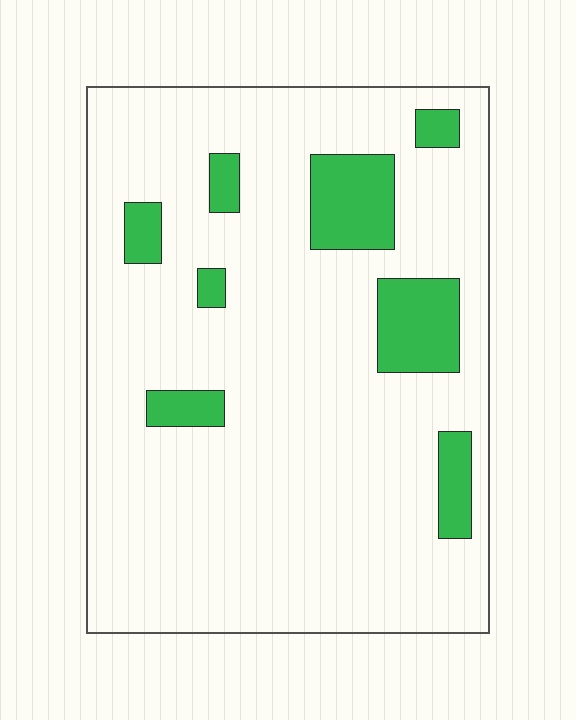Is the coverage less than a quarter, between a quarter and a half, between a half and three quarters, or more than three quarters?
Less than a quarter.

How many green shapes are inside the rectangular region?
8.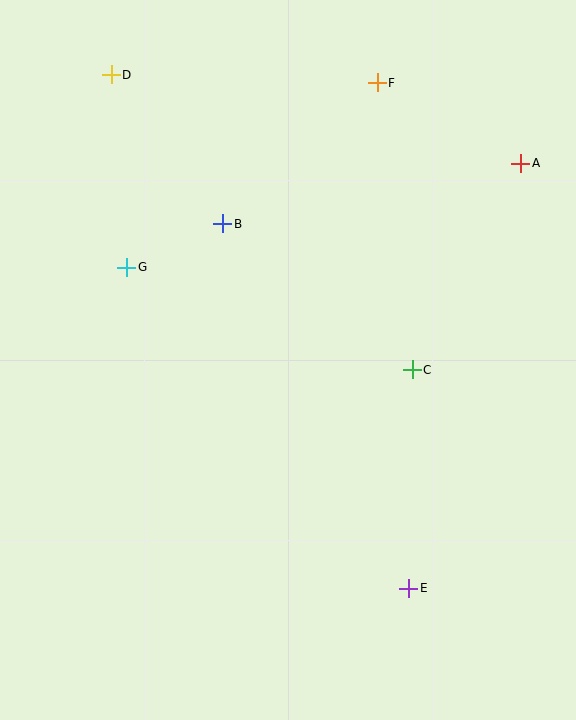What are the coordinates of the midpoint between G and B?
The midpoint between G and B is at (175, 246).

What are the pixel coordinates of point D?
Point D is at (111, 75).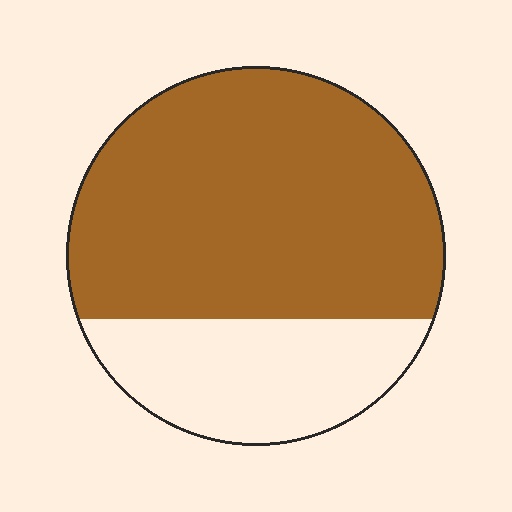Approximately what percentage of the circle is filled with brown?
Approximately 70%.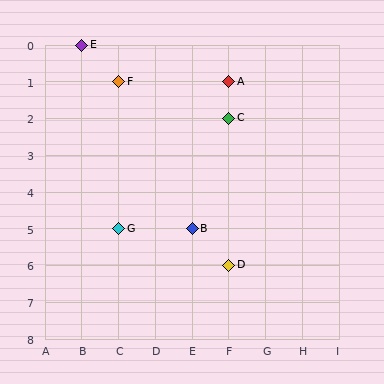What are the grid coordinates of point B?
Point B is at grid coordinates (E, 5).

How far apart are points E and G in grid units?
Points E and G are 1 column and 5 rows apart (about 5.1 grid units diagonally).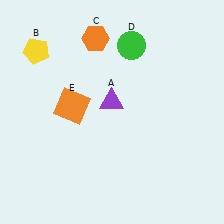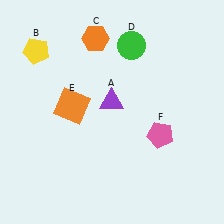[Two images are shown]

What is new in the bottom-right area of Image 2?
A pink pentagon (F) was added in the bottom-right area of Image 2.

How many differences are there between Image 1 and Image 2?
There is 1 difference between the two images.